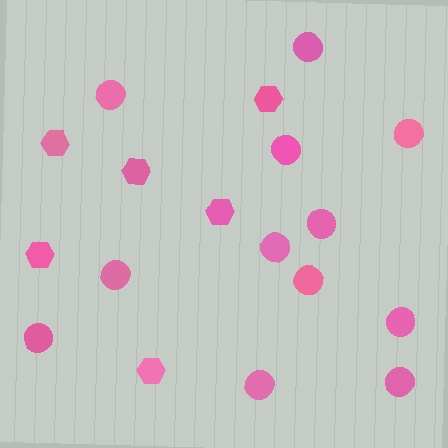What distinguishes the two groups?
There are 2 groups: one group of hexagons (6) and one group of circles (12).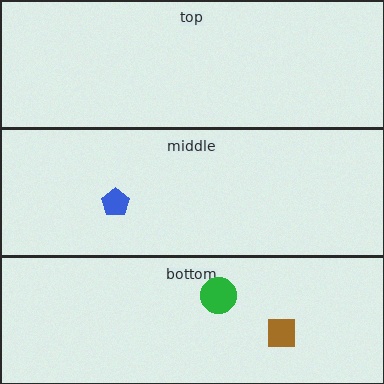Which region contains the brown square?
The bottom region.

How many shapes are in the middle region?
1.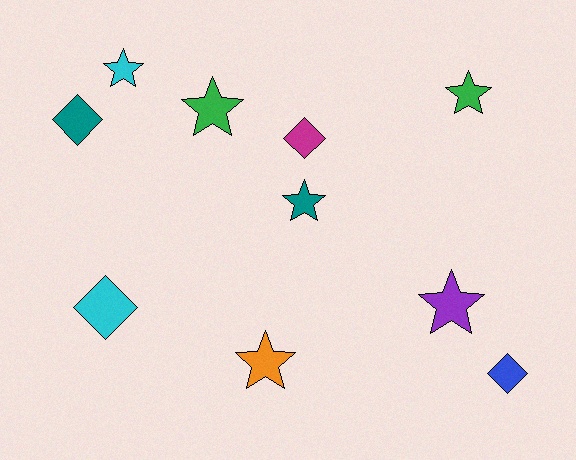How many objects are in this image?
There are 10 objects.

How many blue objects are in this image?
There is 1 blue object.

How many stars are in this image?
There are 6 stars.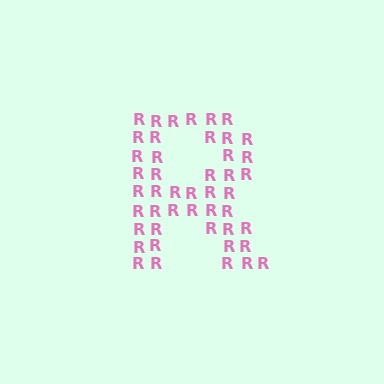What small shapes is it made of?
It is made of small letter R's.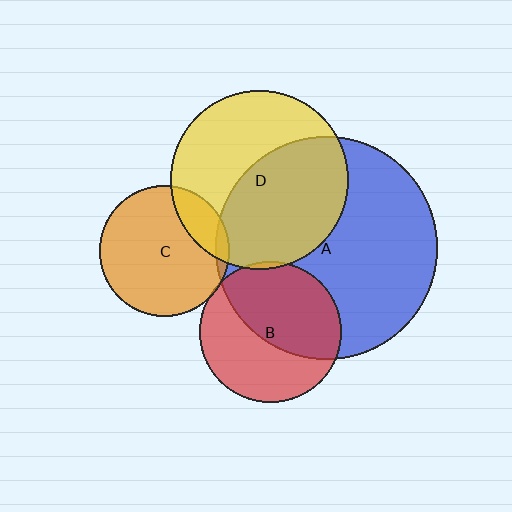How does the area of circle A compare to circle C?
Approximately 2.9 times.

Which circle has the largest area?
Circle A (blue).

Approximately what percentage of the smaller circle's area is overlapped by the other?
Approximately 5%.